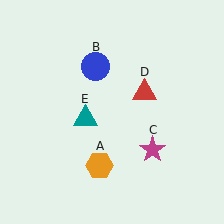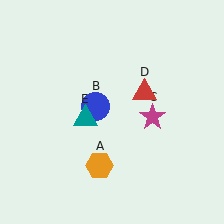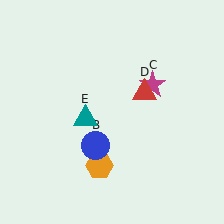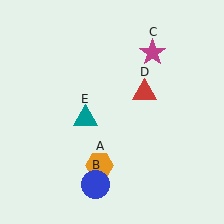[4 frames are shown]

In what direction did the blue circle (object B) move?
The blue circle (object B) moved down.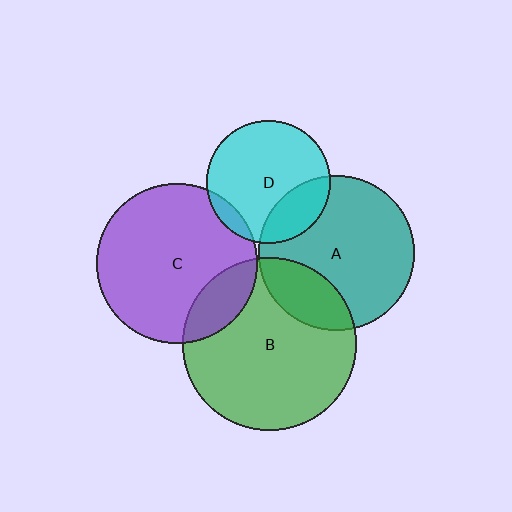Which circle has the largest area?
Circle B (green).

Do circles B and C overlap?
Yes.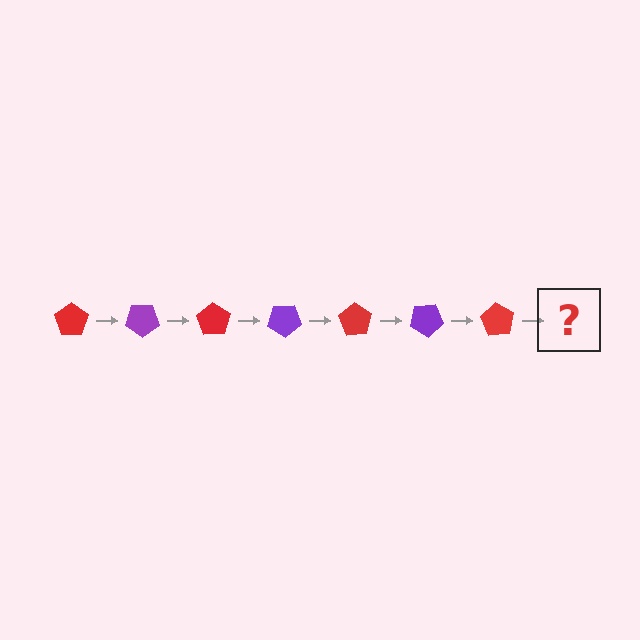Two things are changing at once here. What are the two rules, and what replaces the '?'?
The two rules are that it rotates 35 degrees each step and the color cycles through red and purple. The '?' should be a purple pentagon, rotated 245 degrees from the start.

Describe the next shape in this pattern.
It should be a purple pentagon, rotated 245 degrees from the start.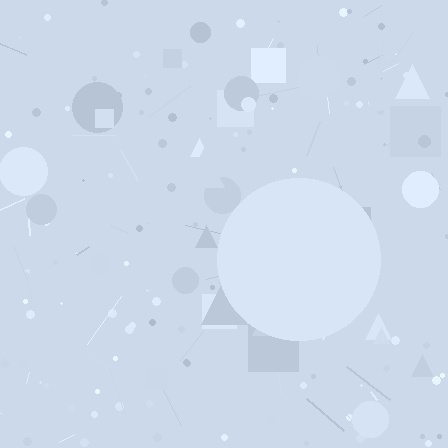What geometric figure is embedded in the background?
A circle is embedded in the background.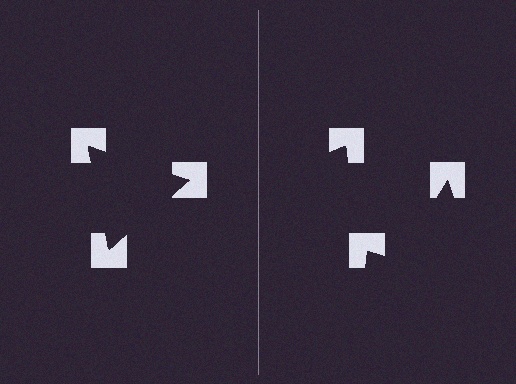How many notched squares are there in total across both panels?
6 — 3 on each side.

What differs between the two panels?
The notched squares are positioned identically on both sides; only the wedge orientations differ. On the left they align to a triangle; on the right they are misaligned.